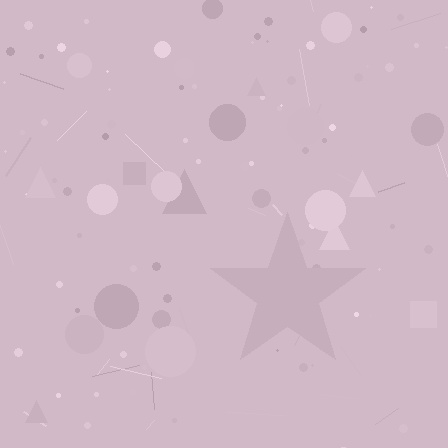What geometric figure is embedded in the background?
A star is embedded in the background.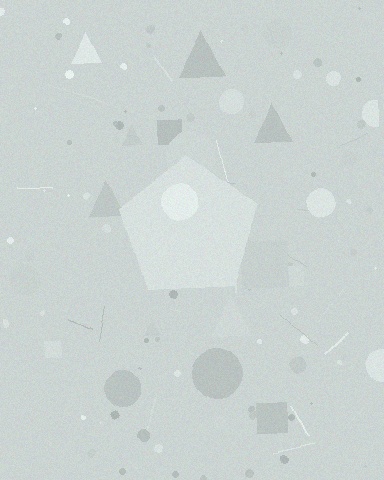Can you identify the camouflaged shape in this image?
The camouflaged shape is a pentagon.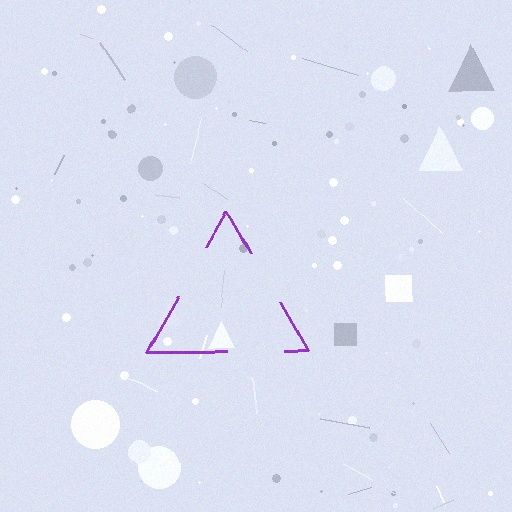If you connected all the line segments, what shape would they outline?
They would outline a triangle.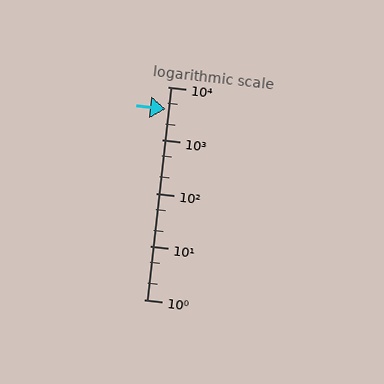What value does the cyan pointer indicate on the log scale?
The pointer indicates approximately 3800.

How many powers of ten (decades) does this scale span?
The scale spans 4 decades, from 1 to 10000.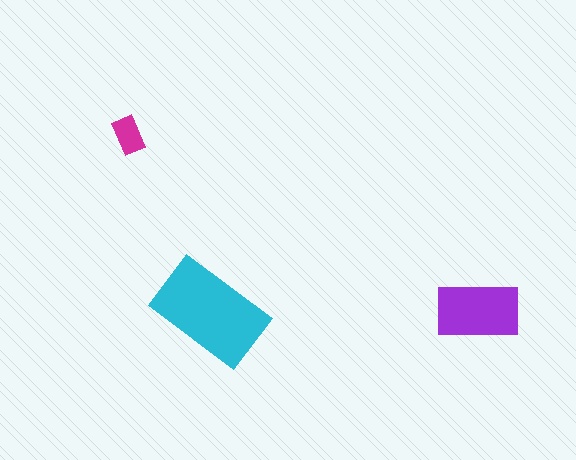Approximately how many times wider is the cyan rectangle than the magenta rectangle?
About 3 times wider.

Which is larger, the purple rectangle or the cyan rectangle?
The cyan one.